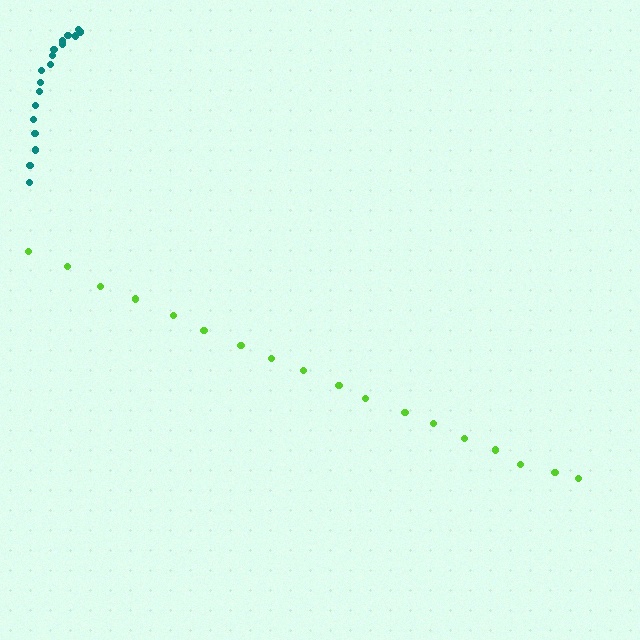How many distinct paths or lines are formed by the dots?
There are 2 distinct paths.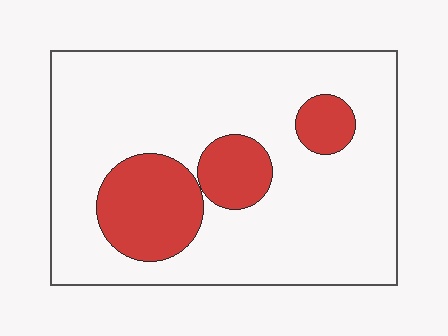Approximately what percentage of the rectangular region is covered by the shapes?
Approximately 20%.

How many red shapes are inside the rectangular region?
3.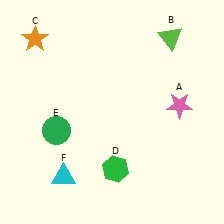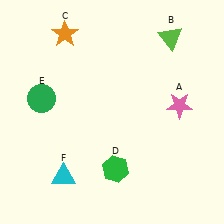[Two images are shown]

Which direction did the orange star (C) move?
The orange star (C) moved right.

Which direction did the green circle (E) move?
The green circle (E) moved up.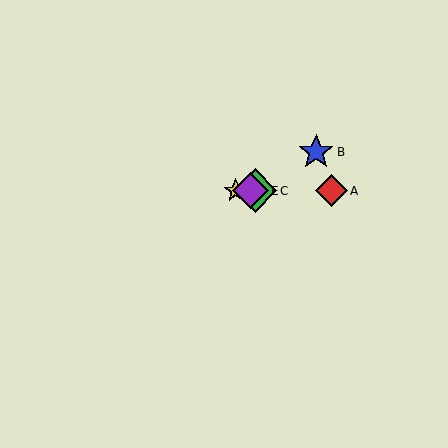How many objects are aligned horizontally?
4 objects (A, C, D, E) are aligned horizontally.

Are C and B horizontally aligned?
No, C is at y≈191 and B is at y≈152.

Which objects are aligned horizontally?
Objects A, C, D, E are aligned horizontally.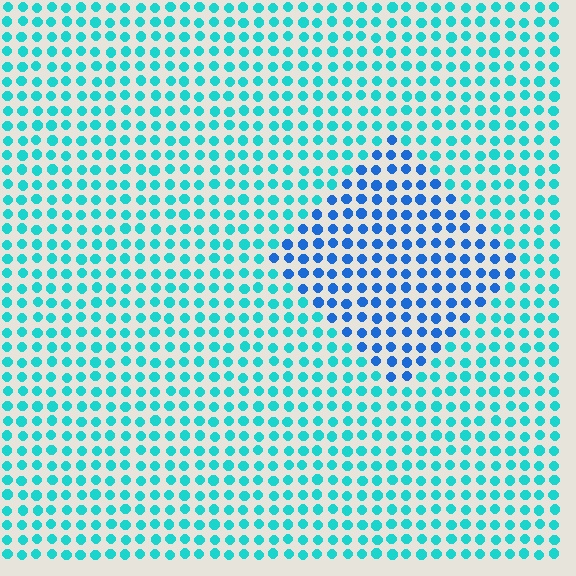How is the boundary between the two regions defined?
The boundary is defined purely by a slight shift in hue (about 37 degrees). Spacing, size, and orientation are identical on both sides.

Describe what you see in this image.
The image is filled with small cyan elements in a uniform arrangement. A diamond-shaped region is visible where the elements are tinted to a slightly different hue, forming a subtle color boundary.